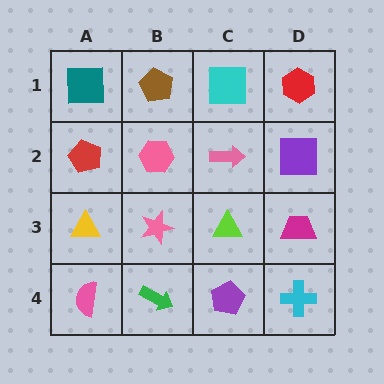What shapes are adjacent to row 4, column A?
A yellow triangle (row 3, column A), a green arrow (row 4, column B).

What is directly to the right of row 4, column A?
A green arrow.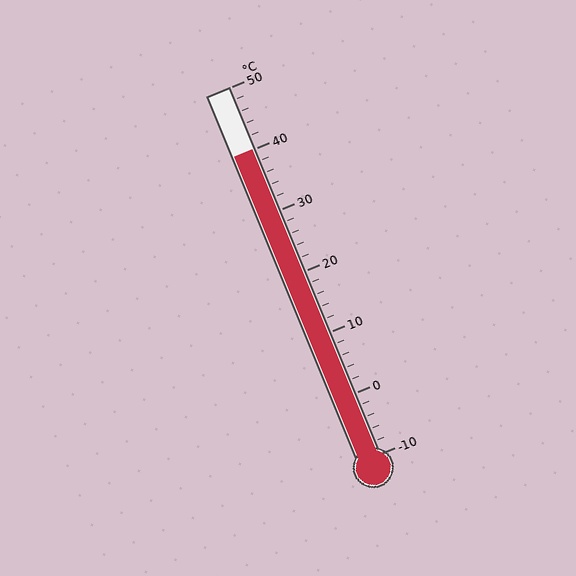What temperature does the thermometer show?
The thermometer shows approximately 40°C.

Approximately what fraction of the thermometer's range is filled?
The thermometer is filled to approximately 85% of its range.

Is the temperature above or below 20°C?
The temperature is above 20°C.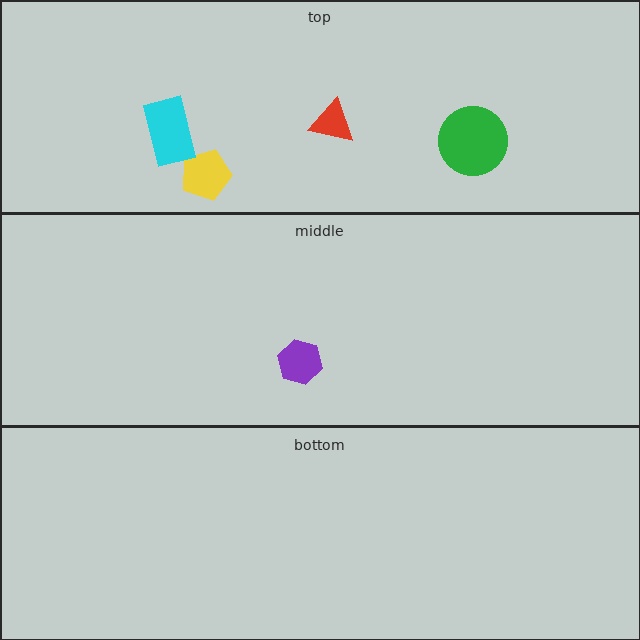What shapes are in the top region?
The red triangle, the green circle, the yellow pentagon, the cyan rectangle.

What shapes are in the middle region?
The purple hexagon.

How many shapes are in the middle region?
1.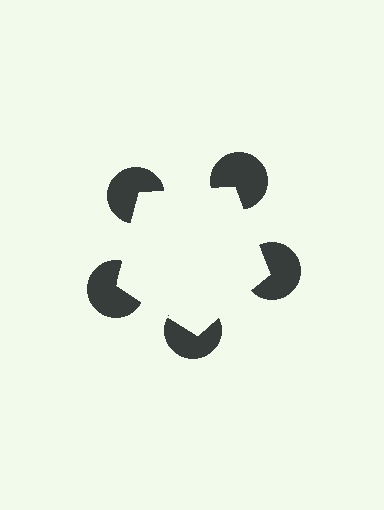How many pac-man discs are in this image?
There are 5 — one at each vertex of the illusory pentagon.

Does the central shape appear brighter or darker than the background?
It typically appears slightly brighter than the background, even though no actual brightness change is drawn.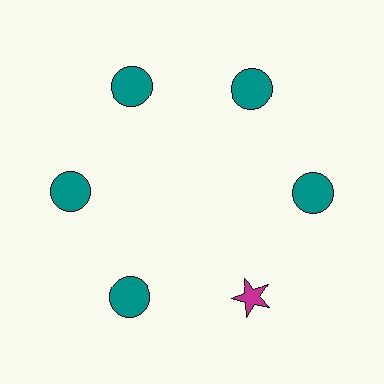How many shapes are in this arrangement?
There are 6 shapes arranged in a ring pattern.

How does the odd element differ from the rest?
It differs in both color (magenta instead of teal) and shape (star instead of circle).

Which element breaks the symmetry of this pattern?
The magenta star at roughly the 5 o'clock position breaks the symmetry. All other shapes are teal circles.